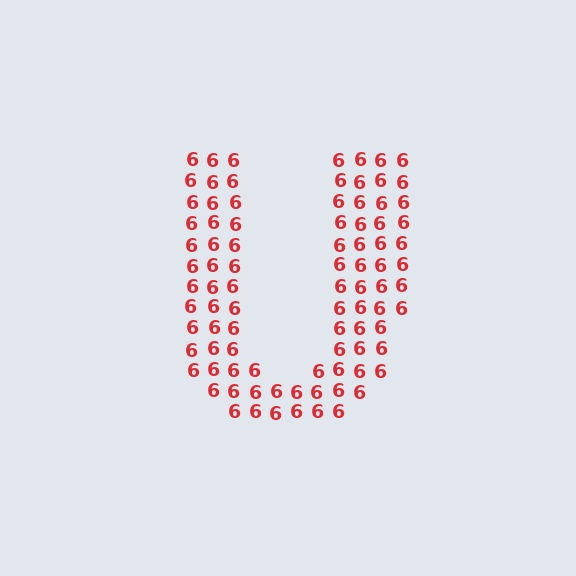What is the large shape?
The large shape is the letter U.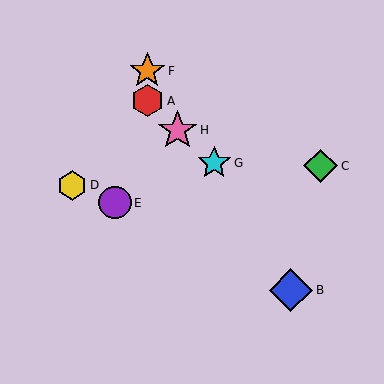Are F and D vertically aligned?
No, F is at x≈147 and D is at x≈72.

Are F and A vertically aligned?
Yes, both are at x≈147.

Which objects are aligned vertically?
Objects A, F are aligned vertically.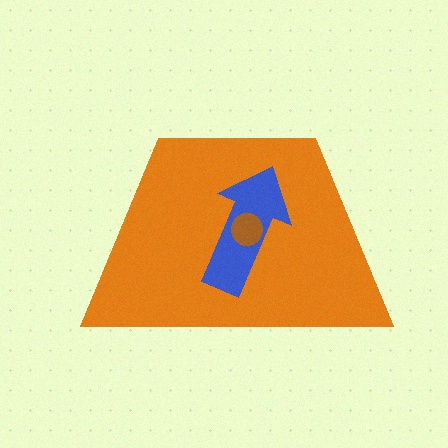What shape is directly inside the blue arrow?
The brown circle.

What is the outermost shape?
The orange trapezoid.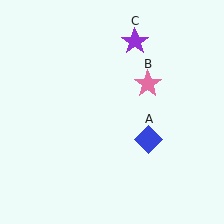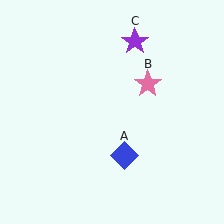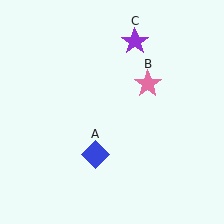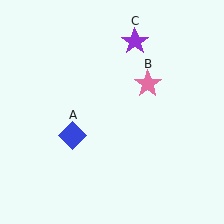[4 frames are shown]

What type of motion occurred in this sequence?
The blue diamond (object A) rotated clockwise around the center of the scene.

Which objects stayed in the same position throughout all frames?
Pink star (object B) and purple star (object C) remained stationary.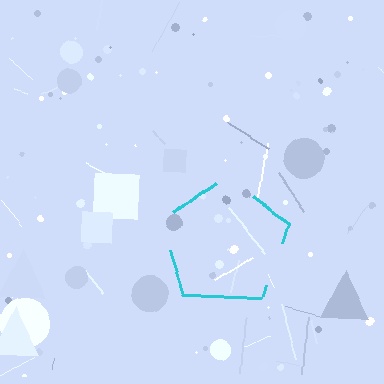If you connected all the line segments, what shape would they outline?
They would outline a pentagon.